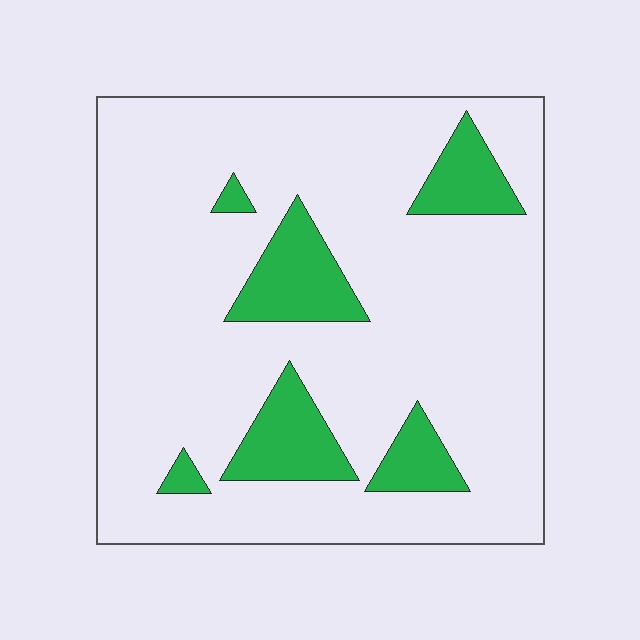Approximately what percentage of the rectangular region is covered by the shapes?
Approximately 15%.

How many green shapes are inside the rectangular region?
6.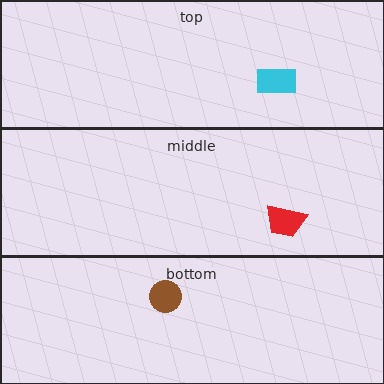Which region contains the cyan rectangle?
The top region.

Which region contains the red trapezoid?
The middle region.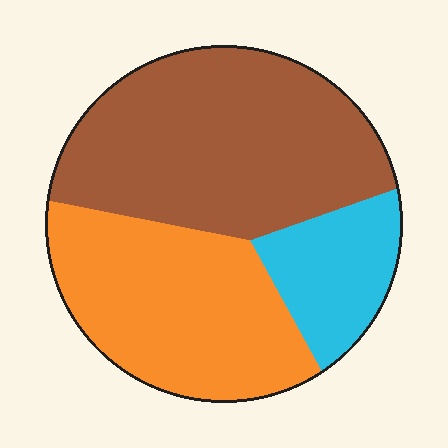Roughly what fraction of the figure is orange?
Orange covers about 35% of the figure.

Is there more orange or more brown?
Brown.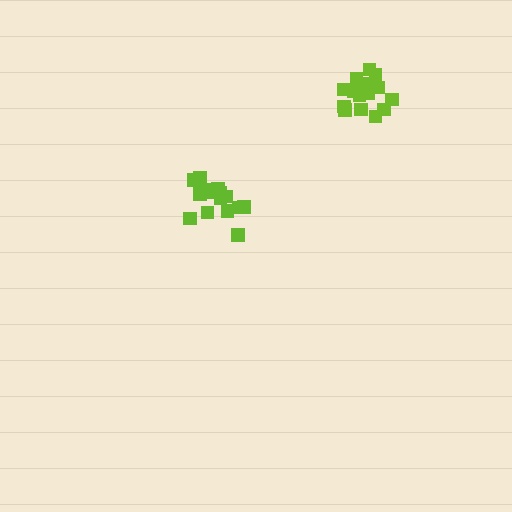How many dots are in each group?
Group 1: 15 dots, Group 2: 16 dots (31 total).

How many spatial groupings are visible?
There are 2 spatial groupings.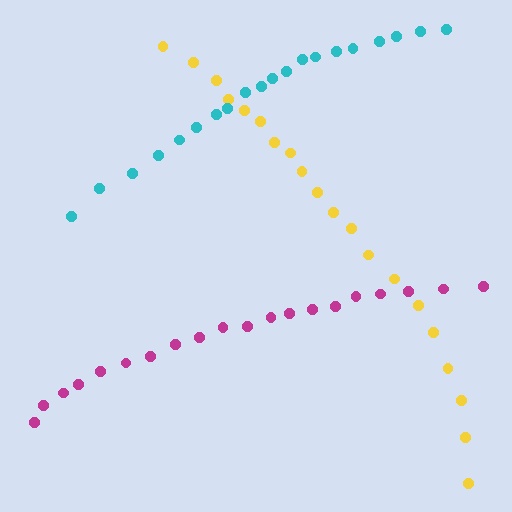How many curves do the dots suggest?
There are 3 distinct paths.